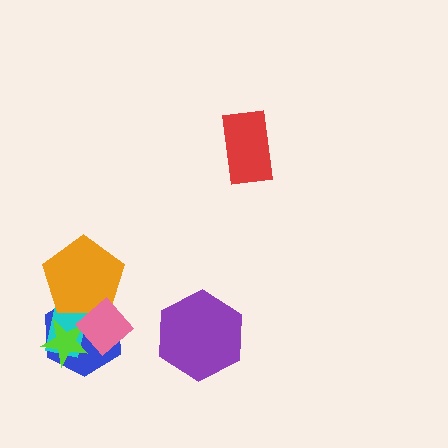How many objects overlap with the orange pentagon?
3 objects overlap with the orange pentagon.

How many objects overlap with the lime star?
3 objects overlap with the lime star.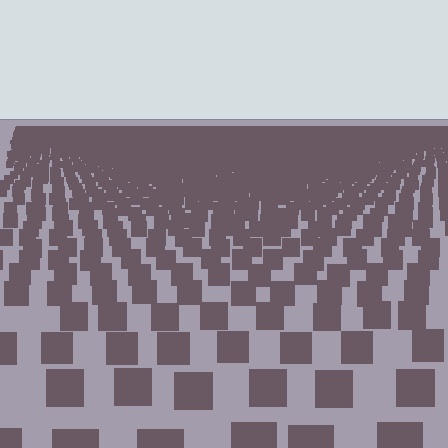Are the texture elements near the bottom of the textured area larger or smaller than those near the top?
Larger. Near the bottom, elements are closer to the viewer and appear at a bigger on-screen size.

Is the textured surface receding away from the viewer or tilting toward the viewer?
The surface is receding away from the viewer. Texture elements get smaller and denser toward the top.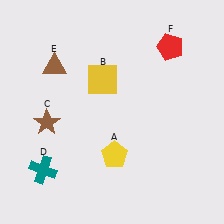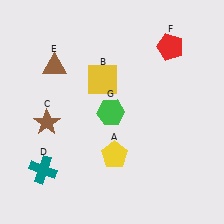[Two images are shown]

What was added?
A green hexagon (G) was added in Image 2.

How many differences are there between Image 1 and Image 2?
There is 1 difference between the two images.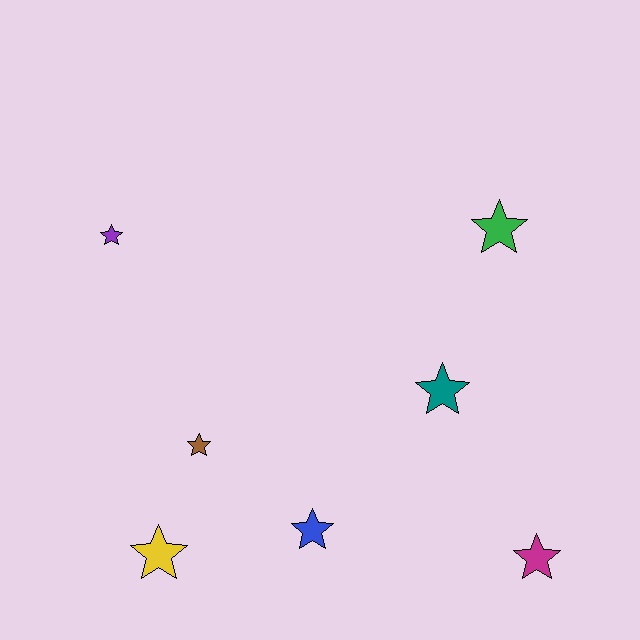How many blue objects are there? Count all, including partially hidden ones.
There is 1 blue object.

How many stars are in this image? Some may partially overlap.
There are 7 stars.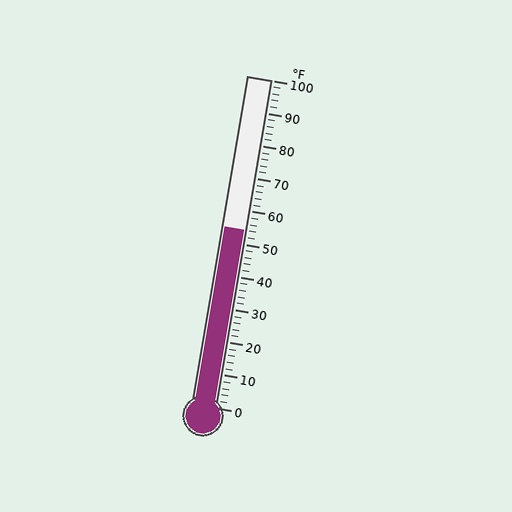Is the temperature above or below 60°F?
The temperature is below 60°F.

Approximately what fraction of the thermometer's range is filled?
The thermometer is filled to approximately 55% of its range.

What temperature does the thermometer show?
The thermometer shows approximately 54°F.